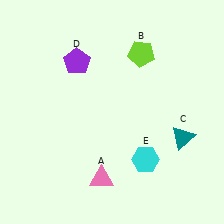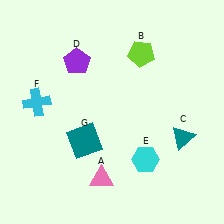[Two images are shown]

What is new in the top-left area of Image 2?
A cyan cross (F) was added in the top-left area of Image 2.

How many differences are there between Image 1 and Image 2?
There are 2 differences between the two images.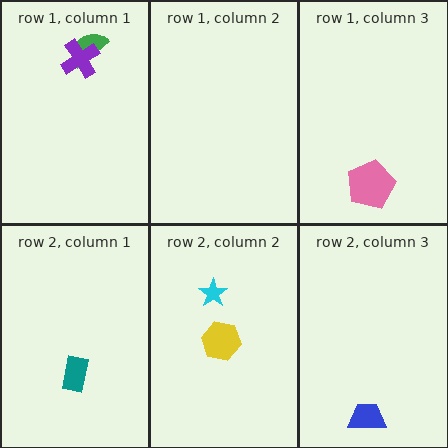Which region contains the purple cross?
The row 1, column 1 region.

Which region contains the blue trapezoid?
The row 2, column 3 region.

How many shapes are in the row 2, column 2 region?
2.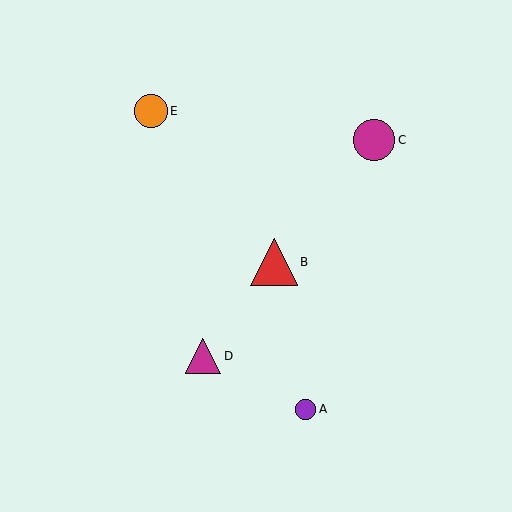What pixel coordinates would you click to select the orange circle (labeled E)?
Click at (151, 111) to select the orange circle E.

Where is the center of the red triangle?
The center of the red triangle is at (274, 262).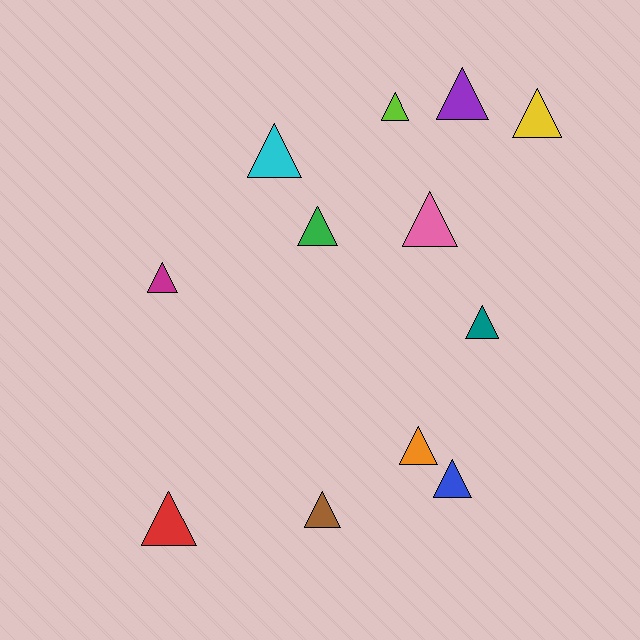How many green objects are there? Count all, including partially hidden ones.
There is 1 green object.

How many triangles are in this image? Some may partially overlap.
There are 12 triangles.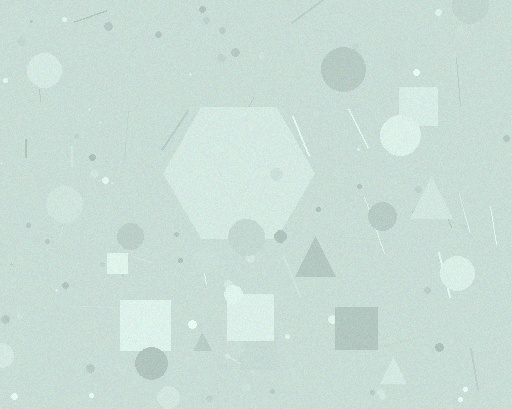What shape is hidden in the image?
A hexagon is hidden in the image.